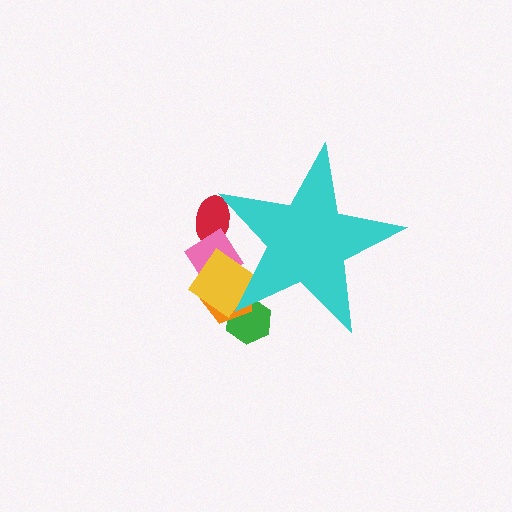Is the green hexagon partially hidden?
Yes, the green hexagon is partially hidden behind the cyan star.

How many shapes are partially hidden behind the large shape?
5 shapes are partially hidden.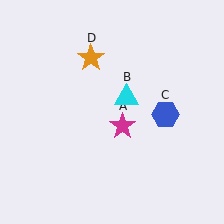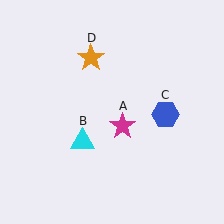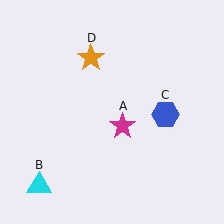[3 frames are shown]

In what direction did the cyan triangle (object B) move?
The cyan triangle (object B) moved down and to the left.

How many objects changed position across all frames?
1 object changed position: cyan triangle (object B).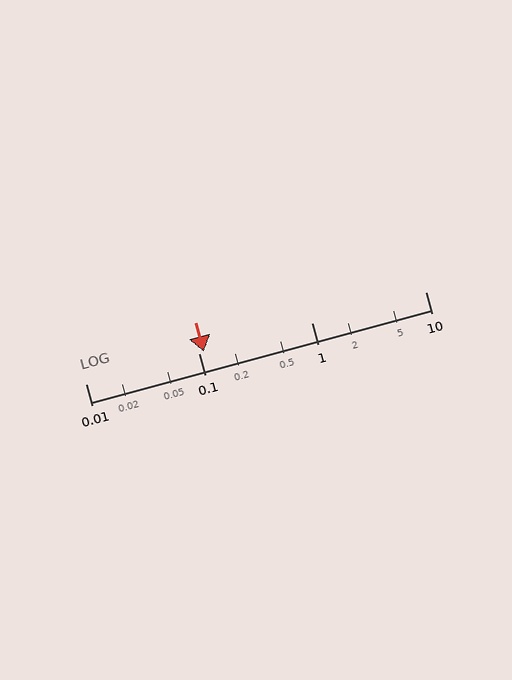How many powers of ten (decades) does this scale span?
The scale spans 3 decades, from 0.01 to 10.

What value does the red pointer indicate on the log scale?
The pointer indicates approximately 0.11.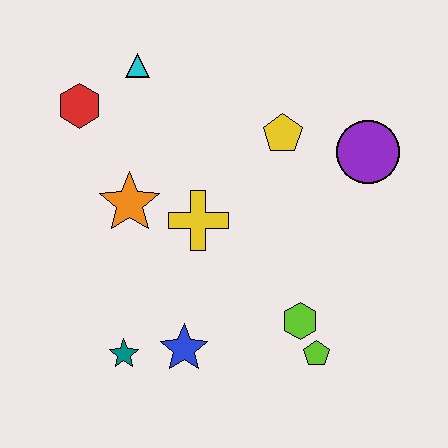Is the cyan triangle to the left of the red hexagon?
No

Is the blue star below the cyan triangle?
Yes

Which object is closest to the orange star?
The yellow cross is closest to the orange star.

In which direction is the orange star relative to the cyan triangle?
The orange star is below the cyan triangle.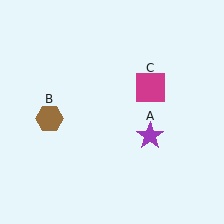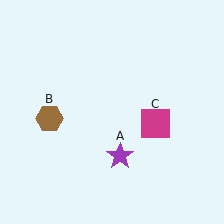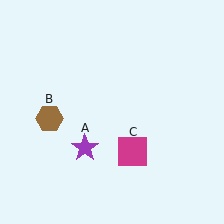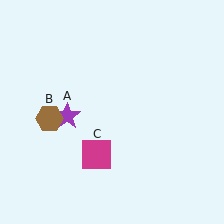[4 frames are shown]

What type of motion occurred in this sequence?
The purple star (object A), magenta square (object C) rotated clockwise around the center of the scene.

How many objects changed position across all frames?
2 objects changed position: purple star (object A), magenta square (object C).